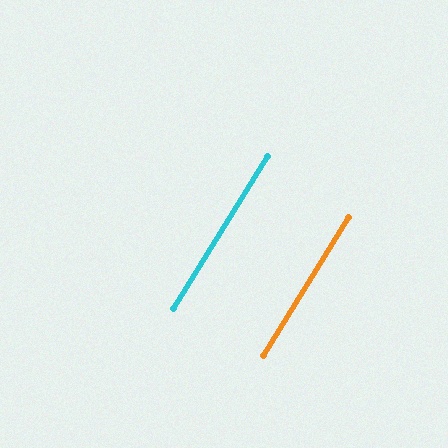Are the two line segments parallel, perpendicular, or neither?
Parallel — their directions differ by only 0.1°.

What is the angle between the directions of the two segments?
Approximately 0 degrees.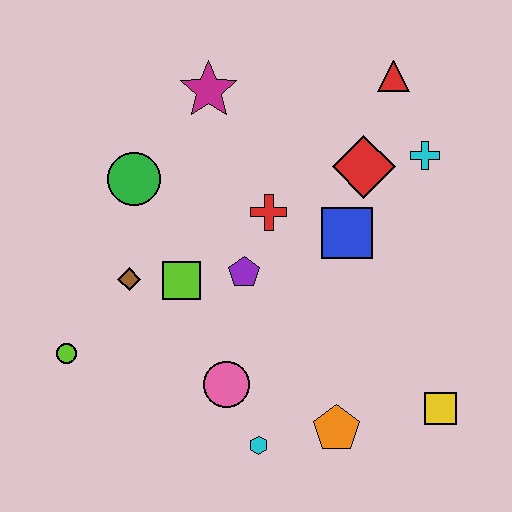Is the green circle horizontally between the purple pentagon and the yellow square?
No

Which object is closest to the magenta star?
The green circle is closest to the magenta star.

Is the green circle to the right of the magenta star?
No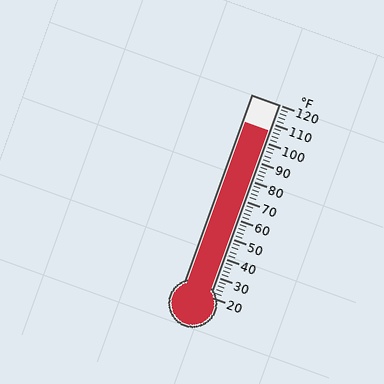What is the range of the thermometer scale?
The thermometer scale ranges from 20°F to 120°F.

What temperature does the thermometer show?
The thermometer shows approximately 106°F.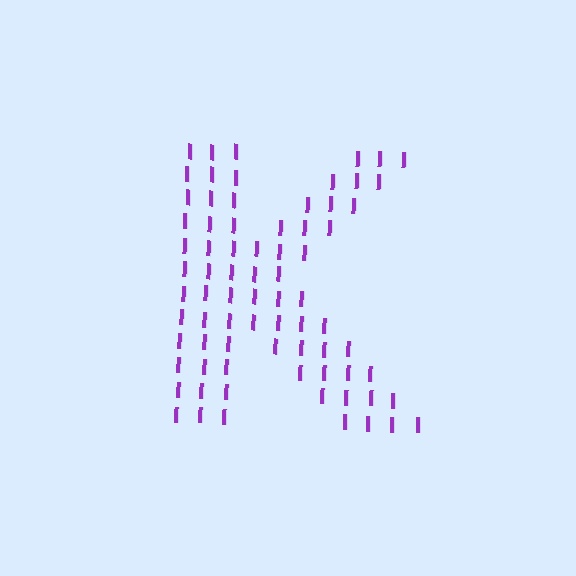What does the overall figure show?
The overall figure shows the letter K.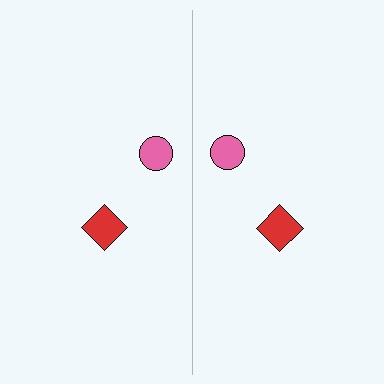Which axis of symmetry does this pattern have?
The pattern has a vertical axis of symmetry running through the center of the image.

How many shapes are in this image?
There are 4 shapes in this image.